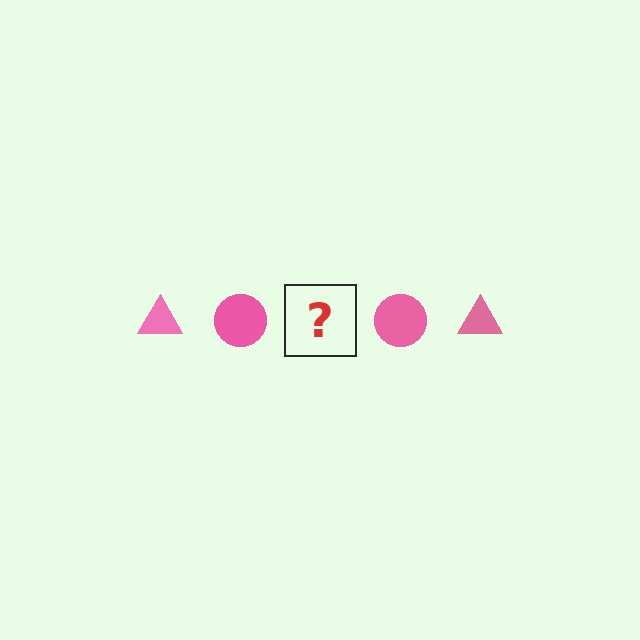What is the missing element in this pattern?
The missing element is a pink triangle.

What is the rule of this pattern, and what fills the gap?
The rule is that the pattern cycles through triangle, circle shapes in pink. The gap should be filled with a pink triangle.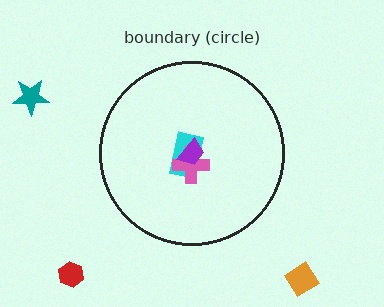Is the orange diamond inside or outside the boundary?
Outside.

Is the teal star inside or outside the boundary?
Outside.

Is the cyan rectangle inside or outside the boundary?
Inside.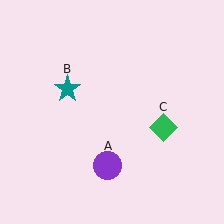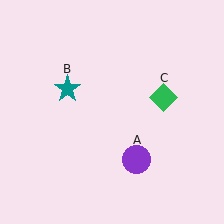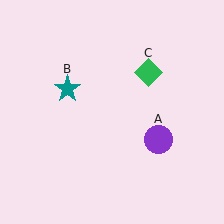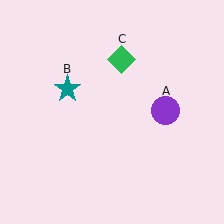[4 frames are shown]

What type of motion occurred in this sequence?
The purple circle (object A), green diamond (object C) rotated counterclockwise around the center of the scene.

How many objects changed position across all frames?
2 objects changed position: purple circle (object A), green diamond (object C).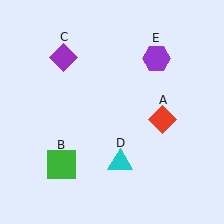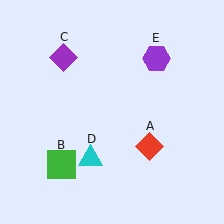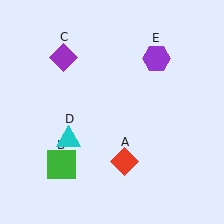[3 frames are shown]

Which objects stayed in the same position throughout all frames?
Green square (object B) and purple diamond (object C) and purple hexagon (object E) remained stationary.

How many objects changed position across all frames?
2 objects changed position: red diamond (object A), cyan triangle (object D).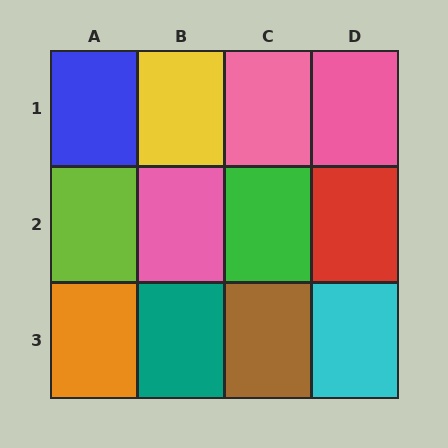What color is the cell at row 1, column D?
Pink.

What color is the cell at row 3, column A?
Orange.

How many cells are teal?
1 cell is teal.